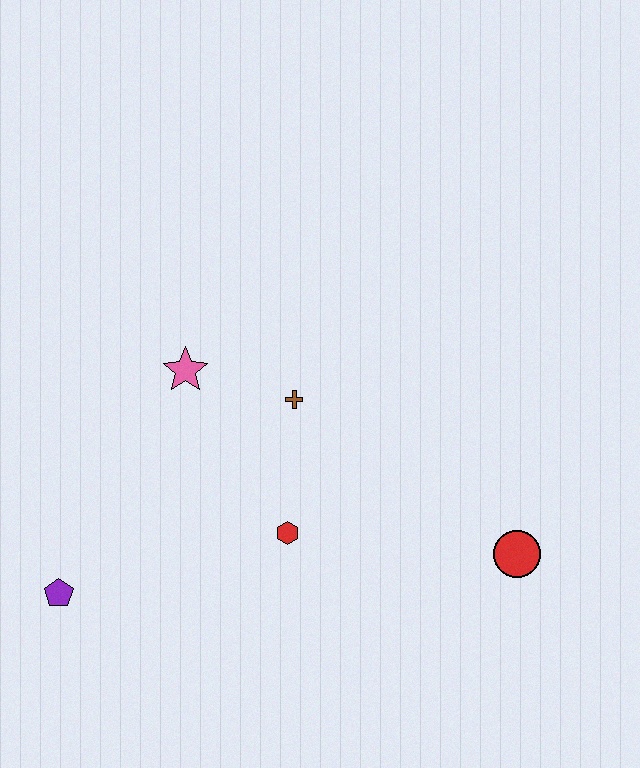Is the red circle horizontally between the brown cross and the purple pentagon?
No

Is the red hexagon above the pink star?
No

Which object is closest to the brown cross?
The pink star is closest to the brown cross.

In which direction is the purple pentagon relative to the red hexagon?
The purple pentagon is to the left of the red hexagon.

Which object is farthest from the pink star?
The red circle is farthest from the pink star.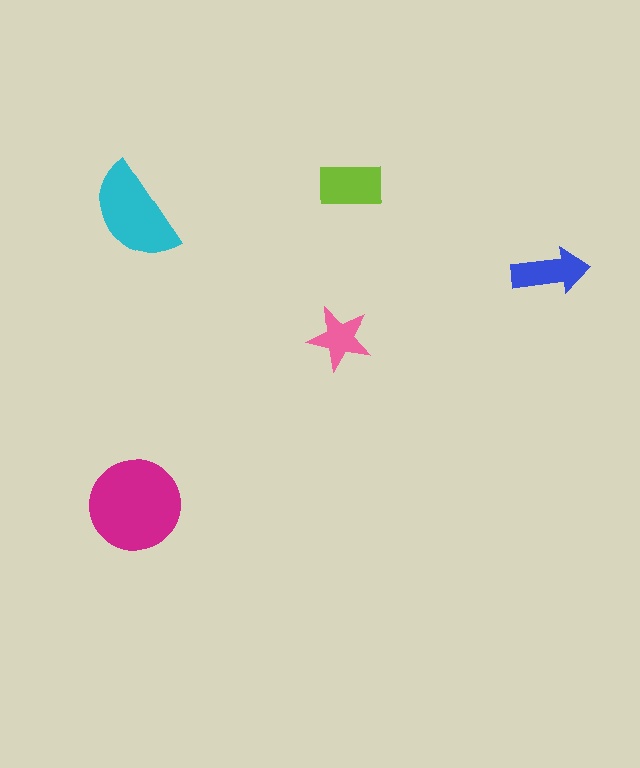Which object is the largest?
The magenta circle.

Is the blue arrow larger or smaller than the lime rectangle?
Smaller.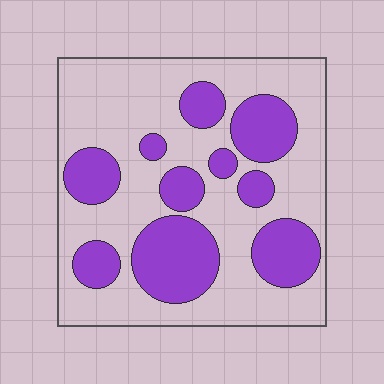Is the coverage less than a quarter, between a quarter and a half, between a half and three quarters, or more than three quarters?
Between a quarter and a half.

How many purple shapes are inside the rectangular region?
10.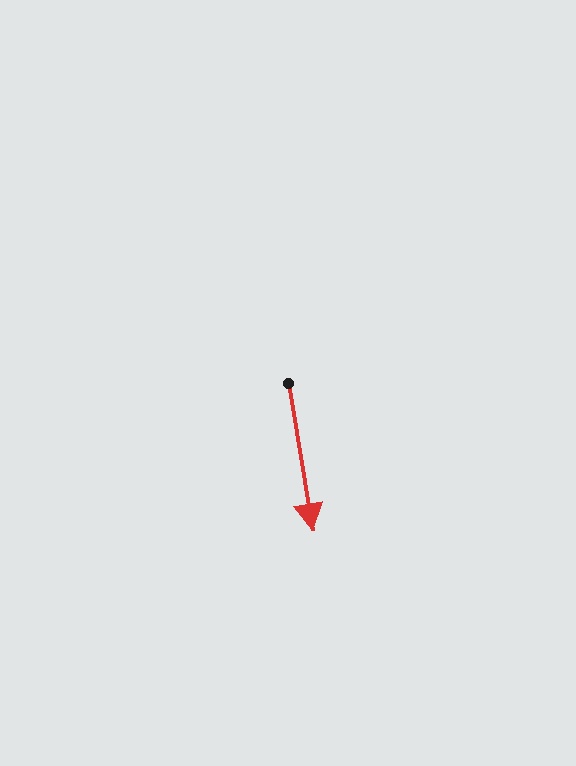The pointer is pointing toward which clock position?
Roughly 6 o'clock.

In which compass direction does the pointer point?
South.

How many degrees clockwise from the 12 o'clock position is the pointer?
Approximately 171 degrees.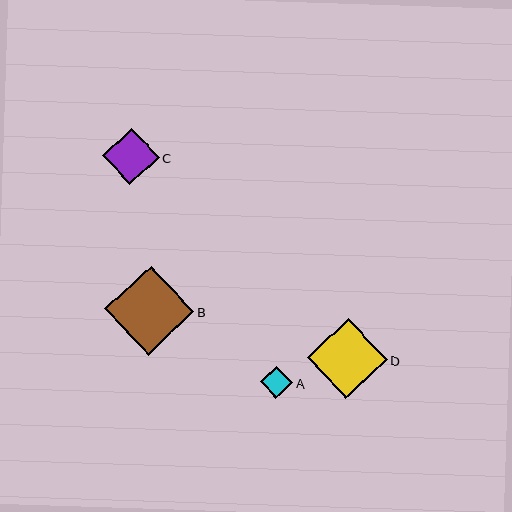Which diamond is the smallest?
Diamond A is the smallest with a size of approximately 32 pixels.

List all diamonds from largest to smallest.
From largest to smallest: B, D, C, A.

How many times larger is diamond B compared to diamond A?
Diamond B is approximately 2.8 times the size of diamond A.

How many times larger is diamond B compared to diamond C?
Diamond B is approximately 1.6 times the size of diamond C.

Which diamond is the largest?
Diamond B is the largest with a size of approximately 89 pixels.